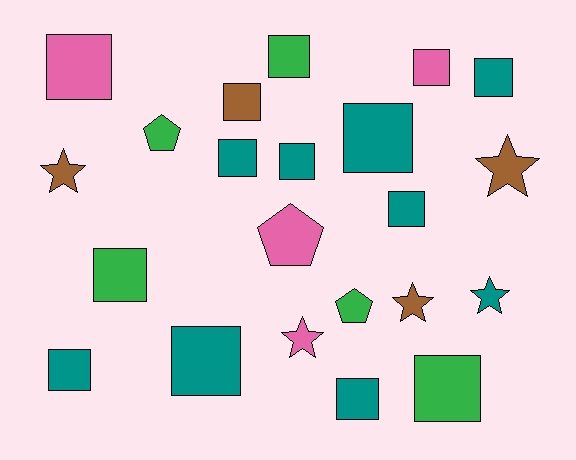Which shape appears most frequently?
Square, with 14 objects.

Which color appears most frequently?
Teal, with 9 objects.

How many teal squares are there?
There are 8 teal squares.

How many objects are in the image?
There are 22 objects.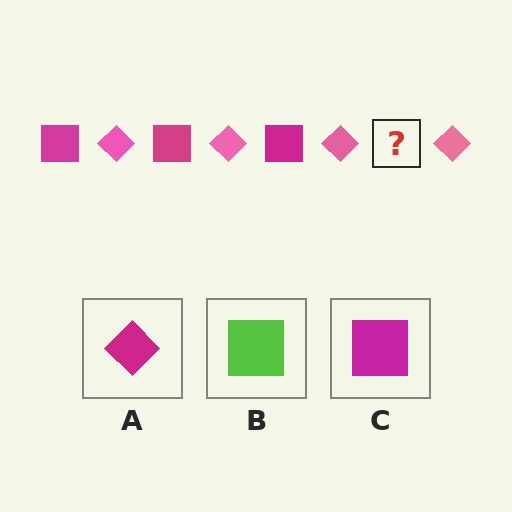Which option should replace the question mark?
Option C.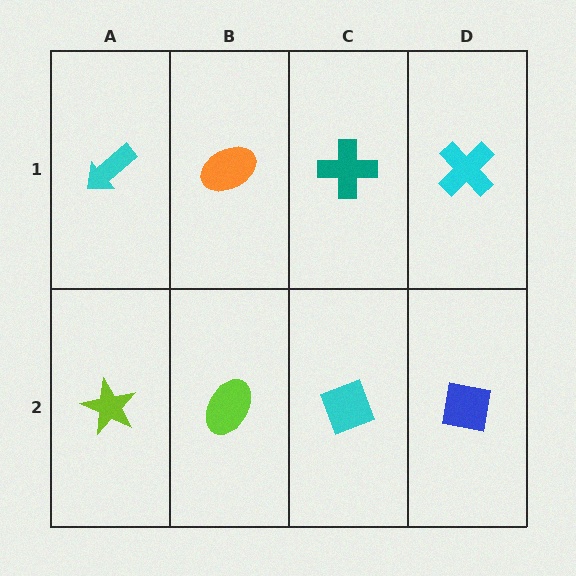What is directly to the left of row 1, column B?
A cyan arrow.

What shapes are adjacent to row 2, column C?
A teal cross (row 1, column C), a lime ellipse (row 2, column B), a blue square (row 2, column D).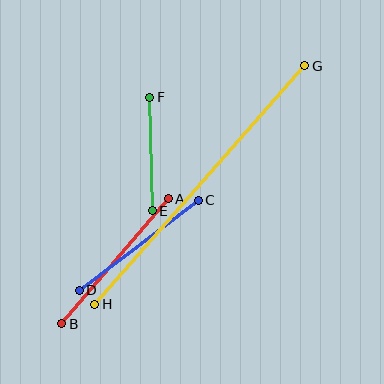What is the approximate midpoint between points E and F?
The midpoint is at approximately (151, 154) pixels.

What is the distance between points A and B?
The distance is approximately 164 pixels.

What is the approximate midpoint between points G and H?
The midpoint is at approximately (200, 185) pixels.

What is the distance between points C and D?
The distance is approximately 150 pixels.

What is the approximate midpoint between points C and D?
The midpoint is at approximately (139, 245) pixels.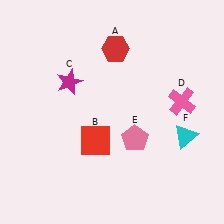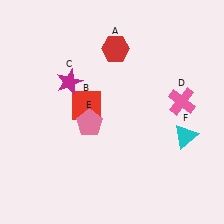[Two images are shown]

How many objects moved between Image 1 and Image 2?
2 objects moved between the two images.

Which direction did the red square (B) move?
The red square (B) moved up.